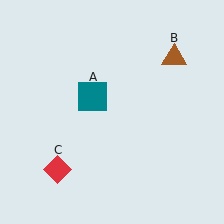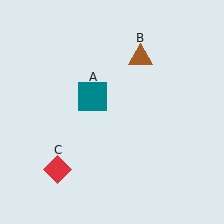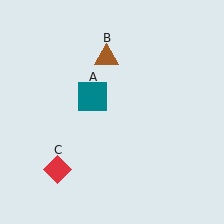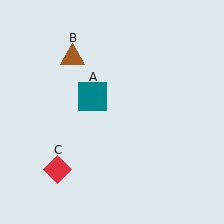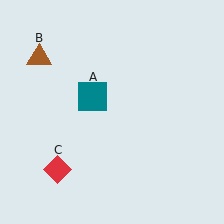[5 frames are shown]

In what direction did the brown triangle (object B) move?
The brown triangle (object B) moved left.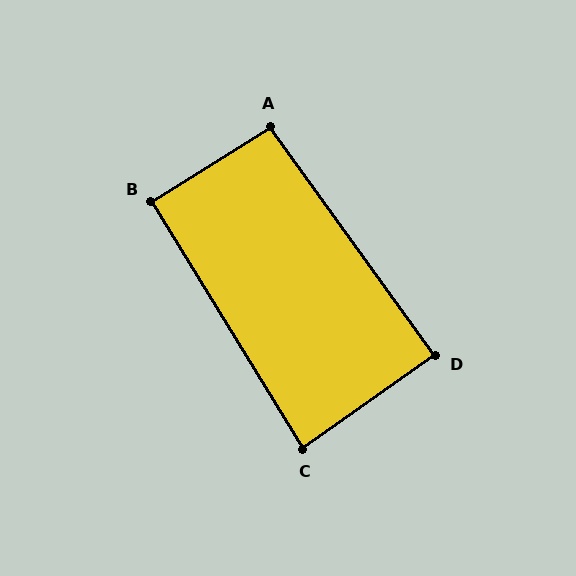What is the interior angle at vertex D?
Approximately 90 degrees (approximately right).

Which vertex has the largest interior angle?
A, at approximately 94 degrees.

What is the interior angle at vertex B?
Approximately 90 degrees (approximately right).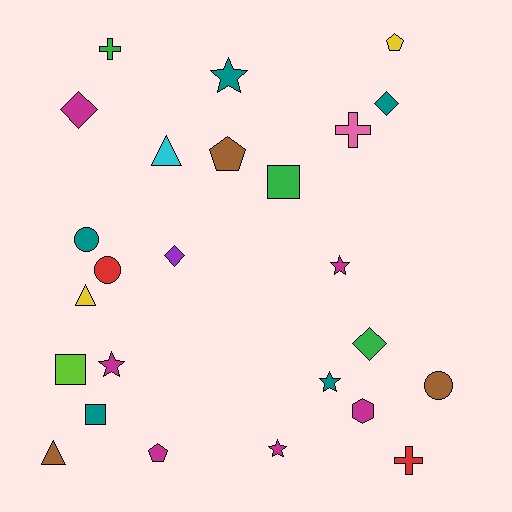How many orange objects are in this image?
There are no orange objects.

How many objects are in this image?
There are 25 objects.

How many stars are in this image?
There are 5 stars.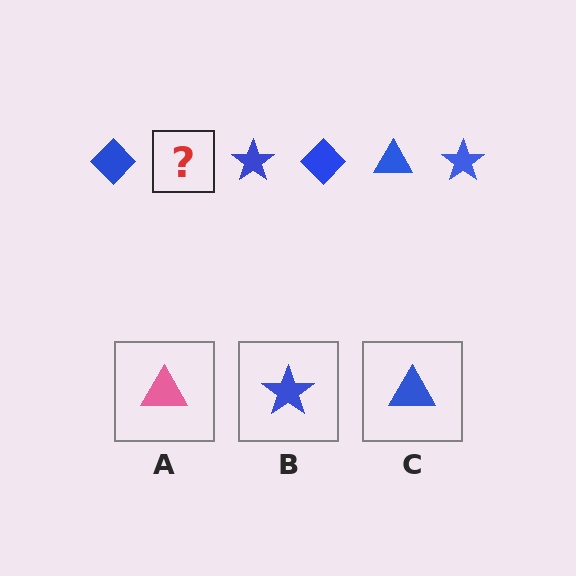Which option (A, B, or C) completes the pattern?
C.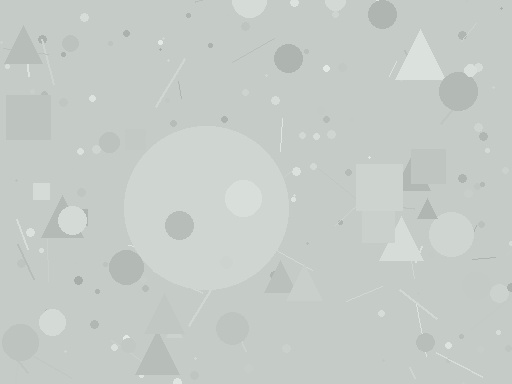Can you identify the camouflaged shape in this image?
The camouflaged shape is a circle.